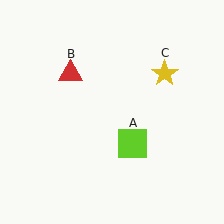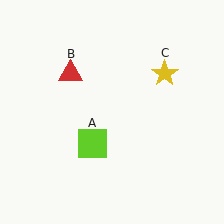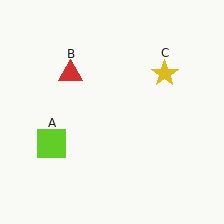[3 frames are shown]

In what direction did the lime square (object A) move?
The lime square (object A) moved left.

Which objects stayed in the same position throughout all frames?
Red triangle (object B) and yellow star (object C) remained stationary.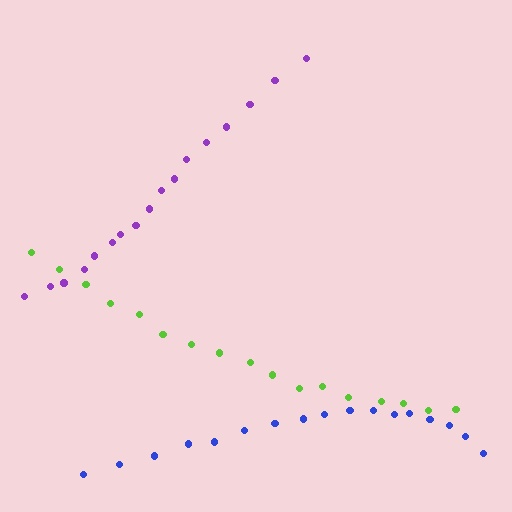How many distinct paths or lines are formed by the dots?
There are 3 distinct paths.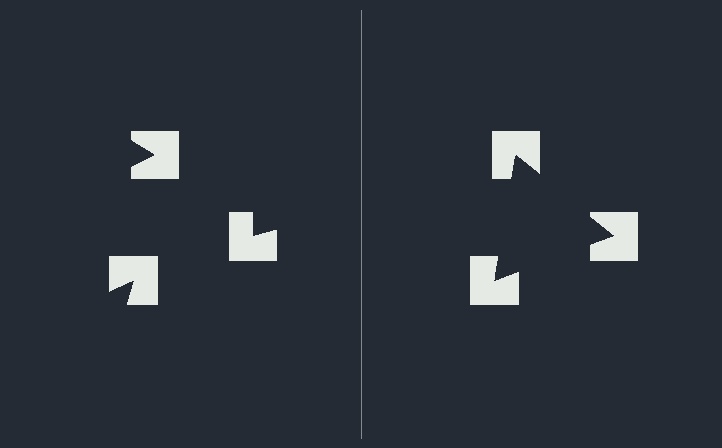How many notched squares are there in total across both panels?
6 — 3 on each side.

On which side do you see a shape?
An illusory triangle appears on the right side. On the left side the wedge cuts are rotated, so no coherent shape forms.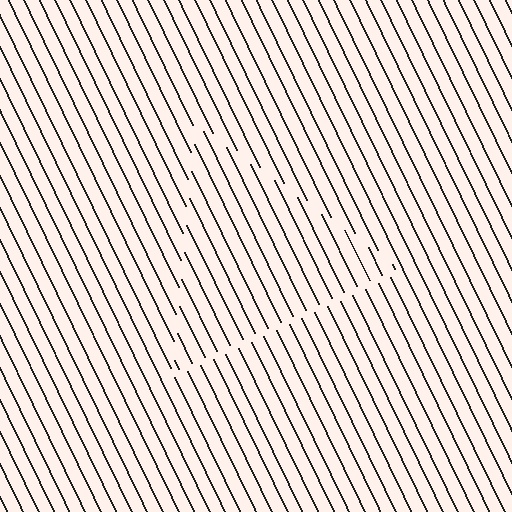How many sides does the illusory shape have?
3 sides — the line-ends trace a triangle.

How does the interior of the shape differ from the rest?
The interior of the shape contains the same grating, shifted by half a period — the contour is defined by the phase discontinuity where line-ends from the inner and outer gratings abut.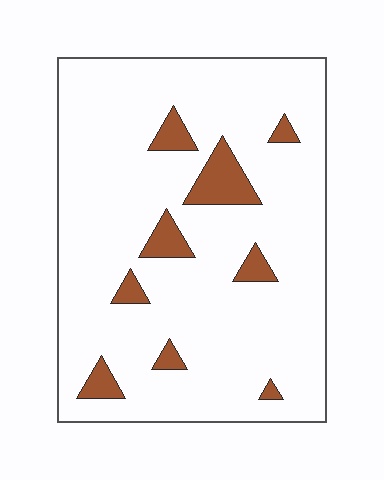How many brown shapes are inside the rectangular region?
9.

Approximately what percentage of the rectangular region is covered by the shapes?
Approximately 10%.